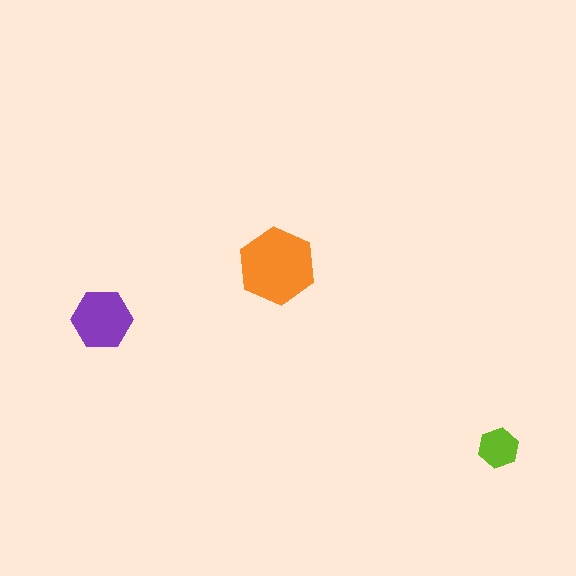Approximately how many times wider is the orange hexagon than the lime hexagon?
About 2 times wider.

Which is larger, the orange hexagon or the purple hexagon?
The orange one.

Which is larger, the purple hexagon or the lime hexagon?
The purple one.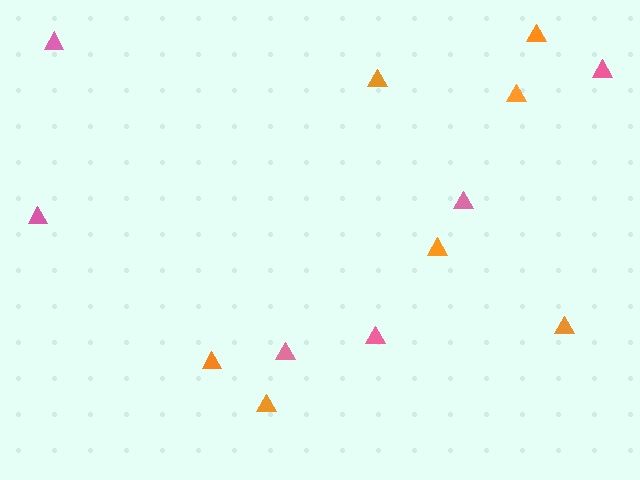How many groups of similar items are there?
There are 2 groups: one group of orange triangles (7) and one group of pink triangles (6).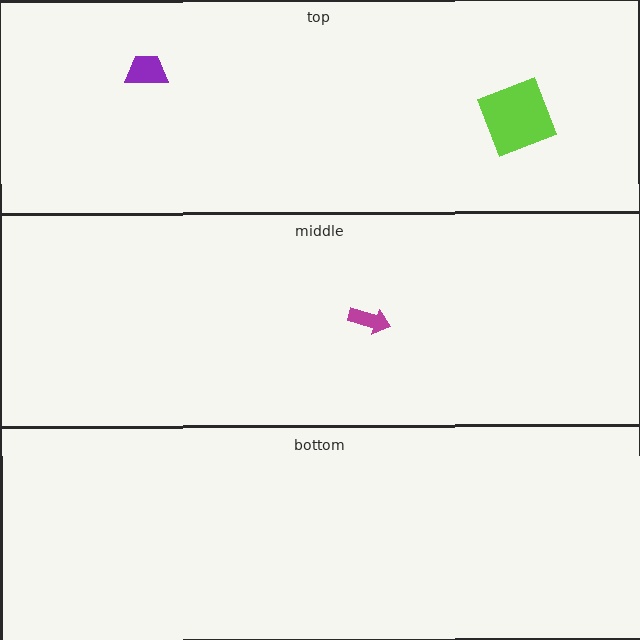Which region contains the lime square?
The top region.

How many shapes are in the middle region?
1.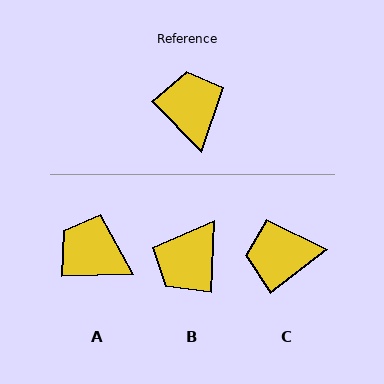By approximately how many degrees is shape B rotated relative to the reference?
Approximately 132 degrees counter-clockwise.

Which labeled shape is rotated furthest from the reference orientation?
B, about 132 degrees away.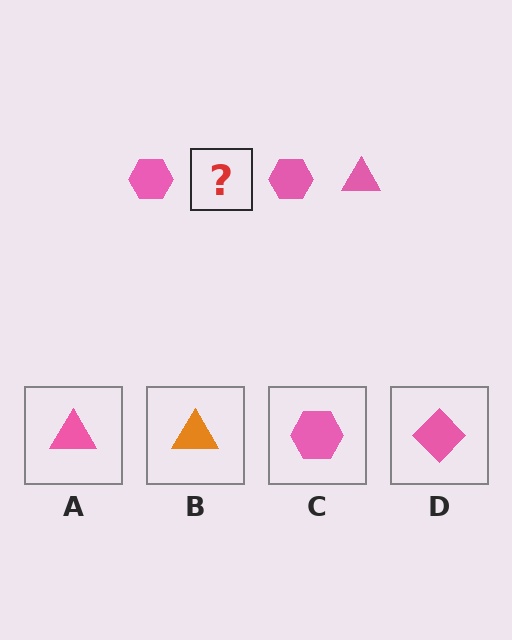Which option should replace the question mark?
Option A.